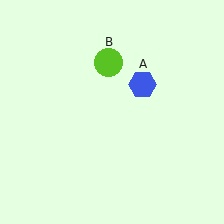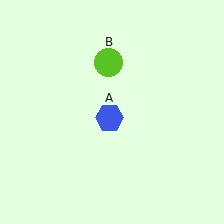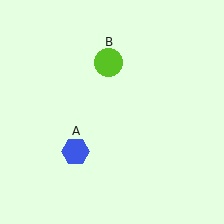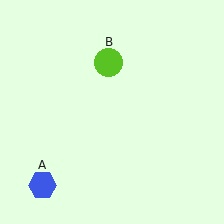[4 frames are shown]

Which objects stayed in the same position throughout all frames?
Lime circle (object B) remained stationary.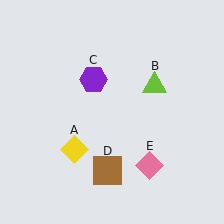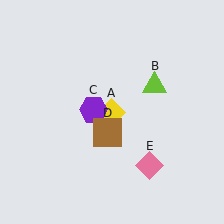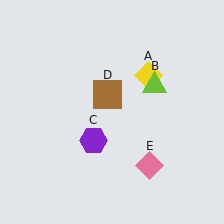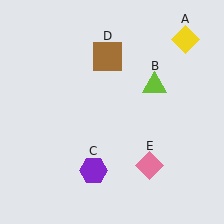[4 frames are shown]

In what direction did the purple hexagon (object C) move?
The purple hexagon (object C) moved down.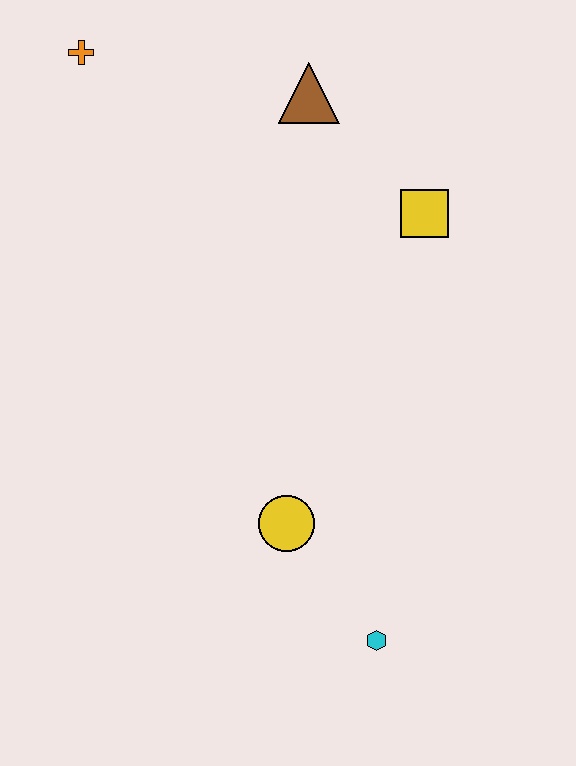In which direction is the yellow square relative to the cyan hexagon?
The yellow square is above the cyan hexagon.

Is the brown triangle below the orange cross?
Yes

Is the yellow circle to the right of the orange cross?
Yes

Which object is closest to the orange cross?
The brown triangle is closest to the orange cross.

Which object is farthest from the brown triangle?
The cyan hexagon is farthest from the brown triangle.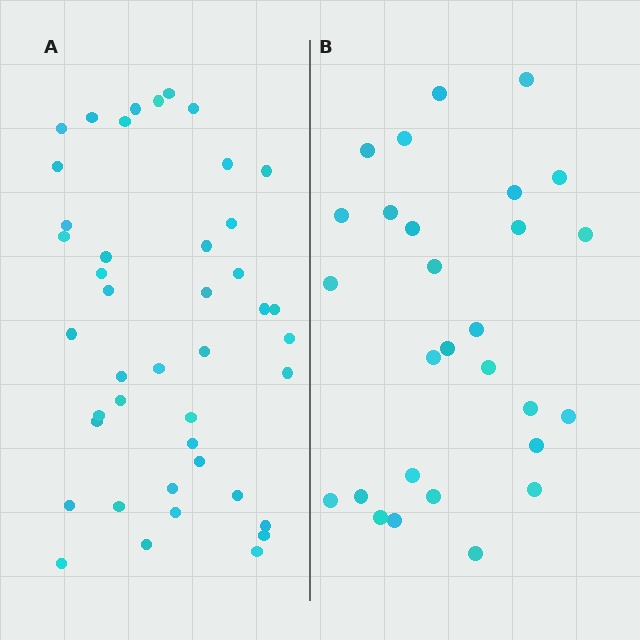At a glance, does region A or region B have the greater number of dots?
Region A (the left region) has more dots.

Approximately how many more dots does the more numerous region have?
Region A has approximately 15 more dots than region B.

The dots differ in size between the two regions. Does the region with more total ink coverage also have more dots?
No. Region B has more total ink coverage because its dots are larger, but region A actually contains more individual dots. Total area can be misleading — the number of items is what matters here.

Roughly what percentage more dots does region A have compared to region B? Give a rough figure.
About 55% more.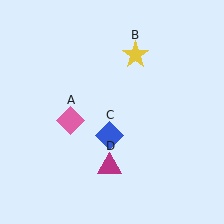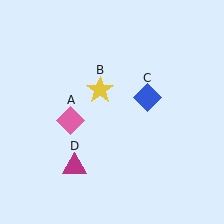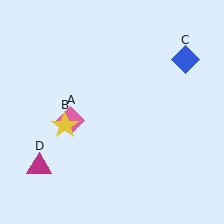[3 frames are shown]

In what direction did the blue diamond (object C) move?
The blue diamond (object C) moved up and to the right.